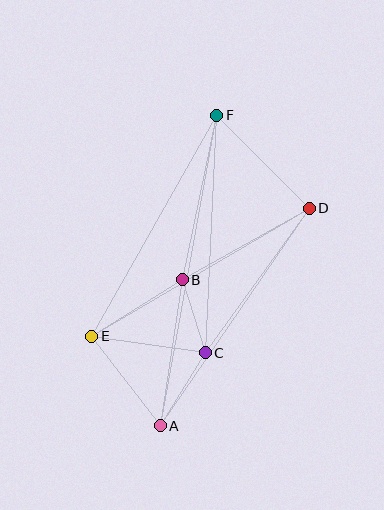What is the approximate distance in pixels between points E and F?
The distance between E and F is approximately 254 pixels.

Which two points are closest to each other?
Points B and C are closest to each other.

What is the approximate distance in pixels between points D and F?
The distance between D and F is approximately 131 pixels.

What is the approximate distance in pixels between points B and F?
The distance between B and F is approximately 168 pixels.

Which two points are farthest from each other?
Points A and F are farthest from each other.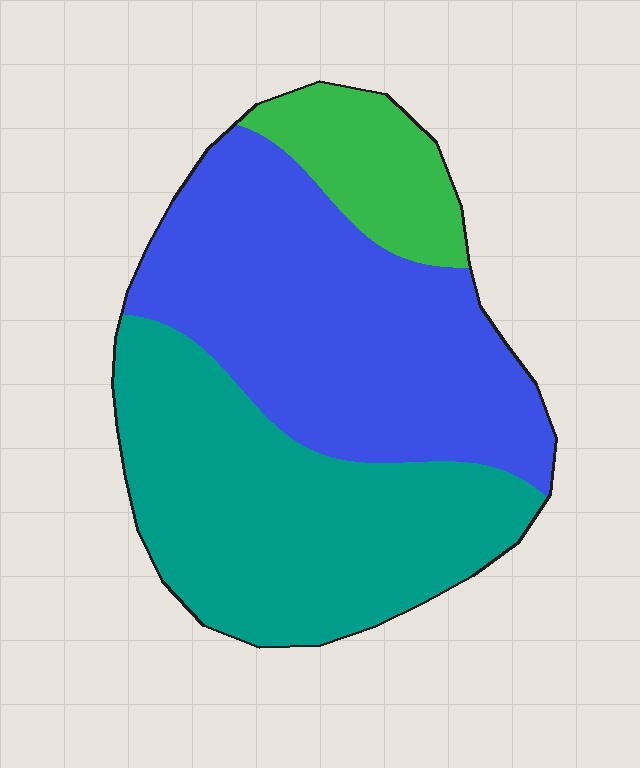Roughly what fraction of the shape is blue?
Blue covers 45% of the shape.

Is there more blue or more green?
Blue.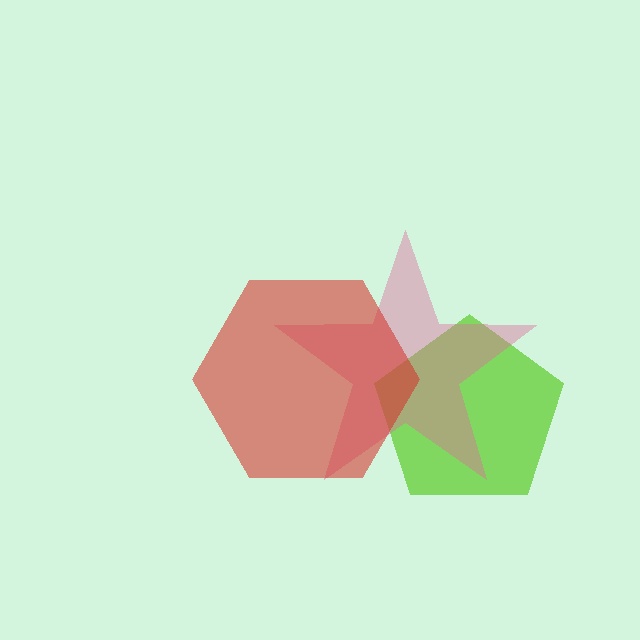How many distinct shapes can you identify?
There are 3 distinct shapes: a lime pentagon, a pink star, a red hexagon.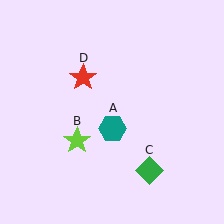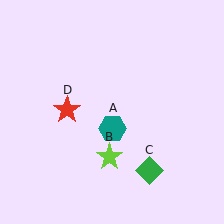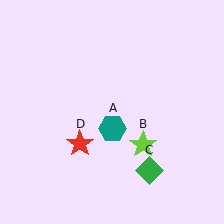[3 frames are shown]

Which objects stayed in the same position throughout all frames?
Teal hexagon (object A) and green diamond (object C) remained stationary.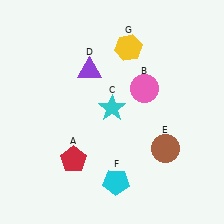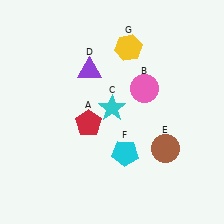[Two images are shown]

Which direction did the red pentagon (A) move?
The red pentagon (A) moved up.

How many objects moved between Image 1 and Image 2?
2 objects moved between the two images.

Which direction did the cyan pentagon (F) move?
The cyan pentagon (F) moved up.